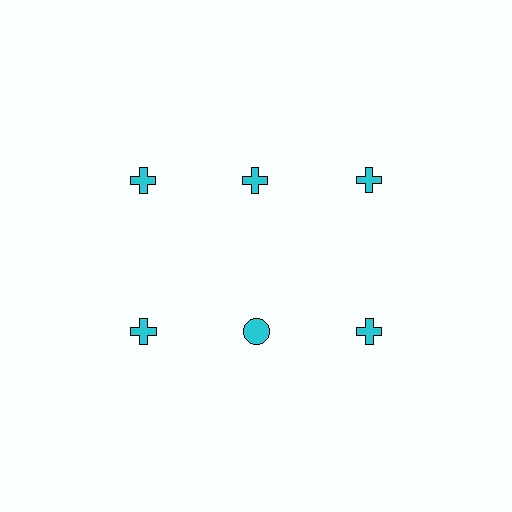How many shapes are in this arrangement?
There are 6 shapes arranged in a grid pattern.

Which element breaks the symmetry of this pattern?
The cyan circle in the second row, second from left column breaks the symmetry. All other shapes are cyan crosses.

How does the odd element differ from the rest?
It has a different shape: circle instead of cross.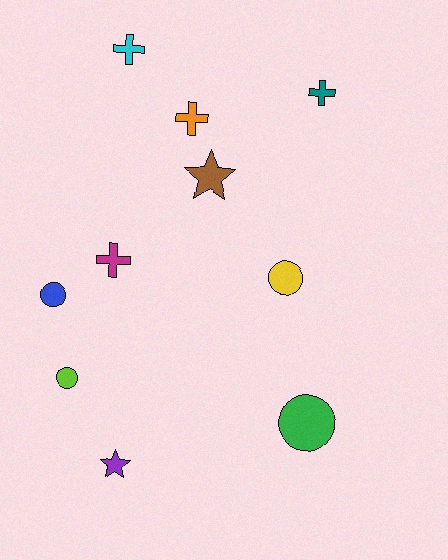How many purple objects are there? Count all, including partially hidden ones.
There is 1 purple object.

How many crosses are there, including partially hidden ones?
There are 4 crosses.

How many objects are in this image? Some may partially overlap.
There are 10 objects.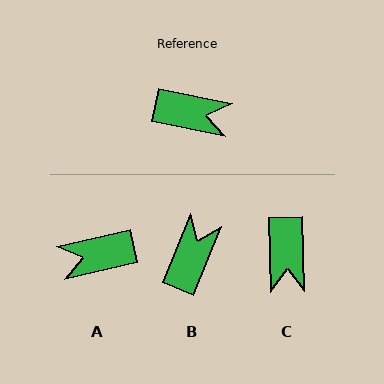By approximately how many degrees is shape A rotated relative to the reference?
Approximately 156 degrees clockwise.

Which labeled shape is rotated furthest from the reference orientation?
A, about 156 degrees away.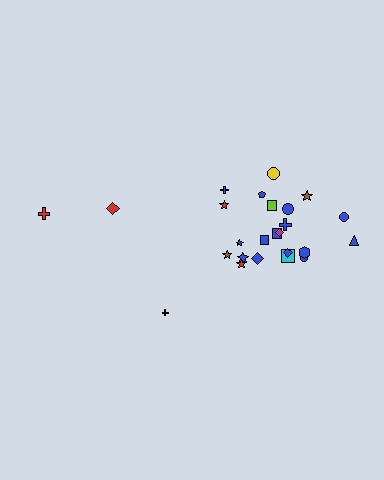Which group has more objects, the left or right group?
The right group.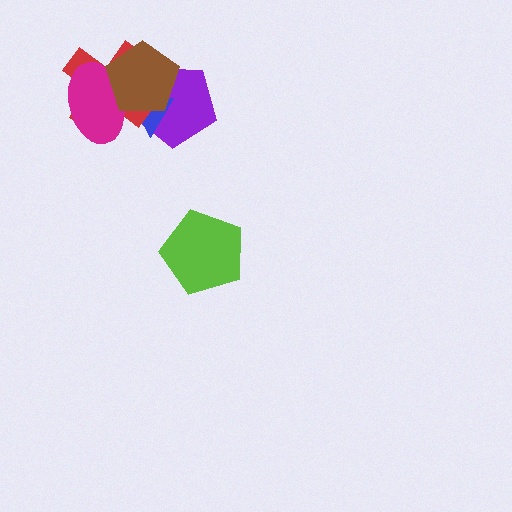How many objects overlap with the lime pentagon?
0 objects overlap with the lime pentagon.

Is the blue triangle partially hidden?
Yes, it is partially covered by another shape.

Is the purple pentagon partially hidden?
Yes, it is partially covered by another shape.